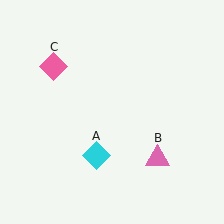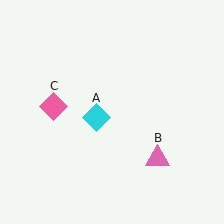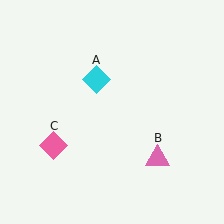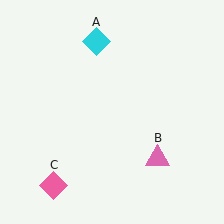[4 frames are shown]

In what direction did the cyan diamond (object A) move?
The cyan diamond (object A) moved up.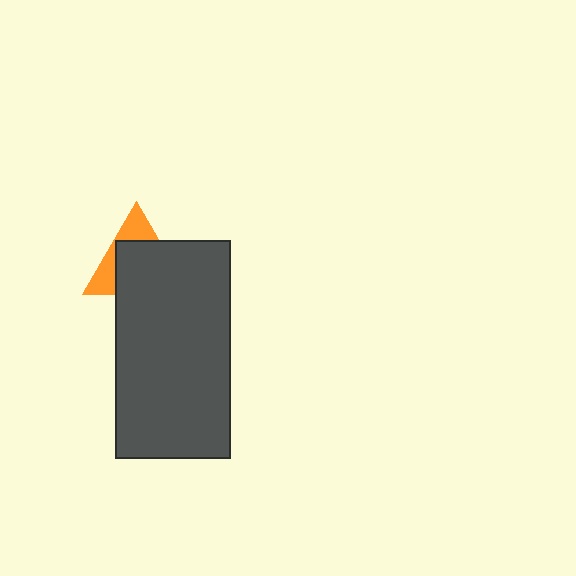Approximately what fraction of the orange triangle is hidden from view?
Roughly 64% of the orange triangle is hidden behind the dark gray rectangle.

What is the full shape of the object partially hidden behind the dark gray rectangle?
The partially hidden object is an orange triangle.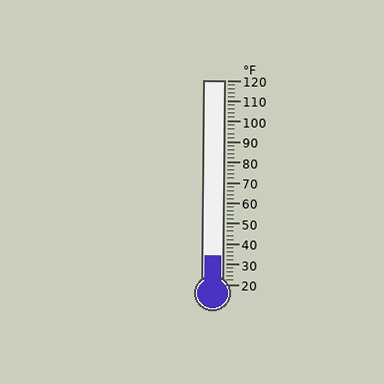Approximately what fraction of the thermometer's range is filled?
The thermometer is filled to approximately 15% of its range.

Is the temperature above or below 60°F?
The temperature is below 60°F.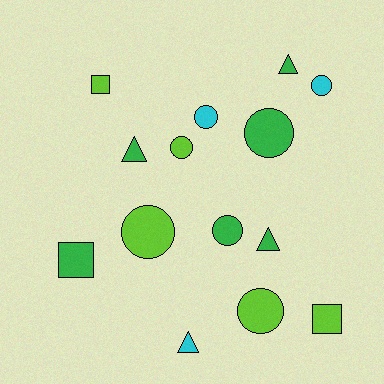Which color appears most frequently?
Green, with 6 objects.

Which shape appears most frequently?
Circle, with 7 objects.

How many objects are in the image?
There are 14 objects.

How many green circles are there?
There are 2 green circles.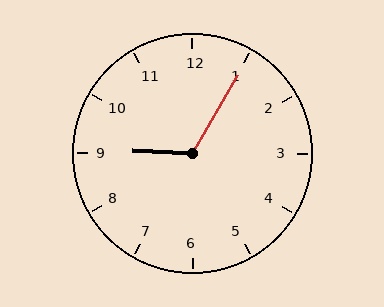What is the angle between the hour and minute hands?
Approximately 118 degrees.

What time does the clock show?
9:05.